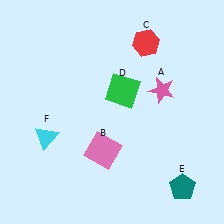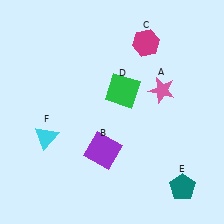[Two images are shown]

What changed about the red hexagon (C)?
In Image 1, C is red. In Image 2, it changed to magenta.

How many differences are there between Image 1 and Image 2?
There are 2 differences between the two images.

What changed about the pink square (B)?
In Image 1, B is pink. In Image 2, it changed to purple.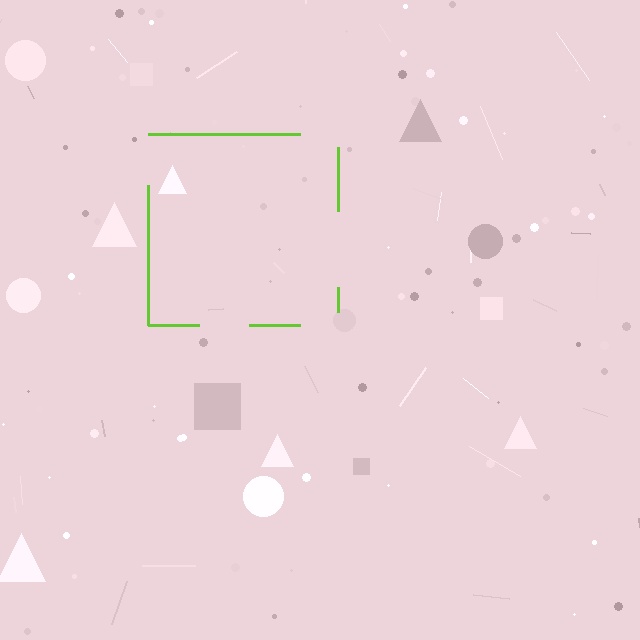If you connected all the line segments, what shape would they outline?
They would outline a square.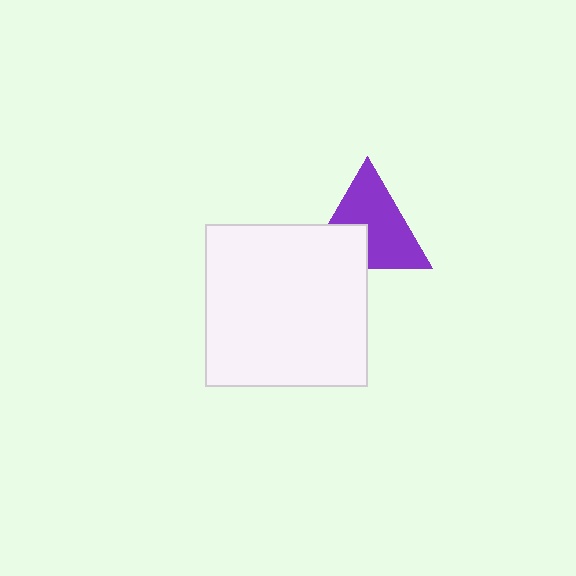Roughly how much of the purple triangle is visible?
Most of it is visible (roughly 68%).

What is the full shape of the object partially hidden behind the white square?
The partially hidden object is a purple triangle.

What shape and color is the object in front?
The object in front is a white square.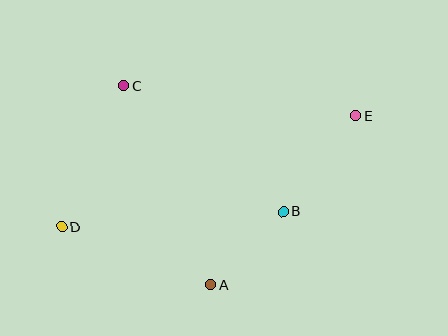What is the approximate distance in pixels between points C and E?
The distance between C and E is approximately 233 pixels.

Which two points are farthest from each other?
Points D and E are farthest from each other.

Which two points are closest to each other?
Points A and B are closest to each other.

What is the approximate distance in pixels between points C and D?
The distance between C and D is approximately 154 pixels.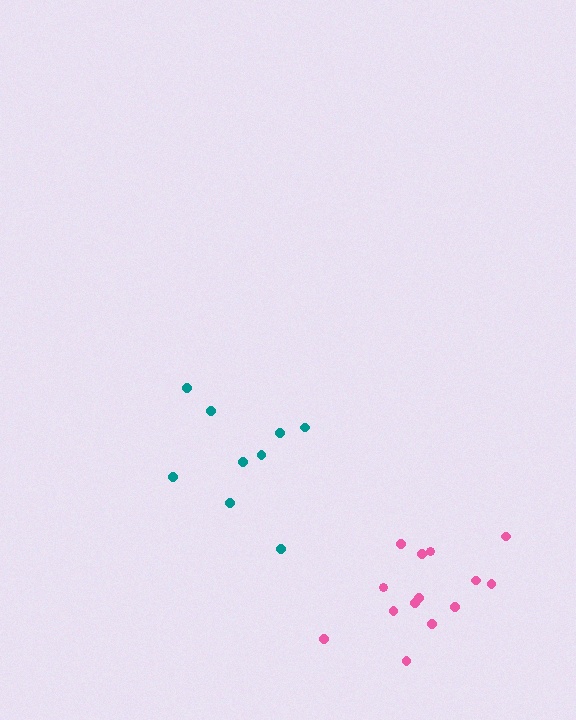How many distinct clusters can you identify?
There are 2 distinct clusters.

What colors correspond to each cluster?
The clusters are colored: teal, pink.